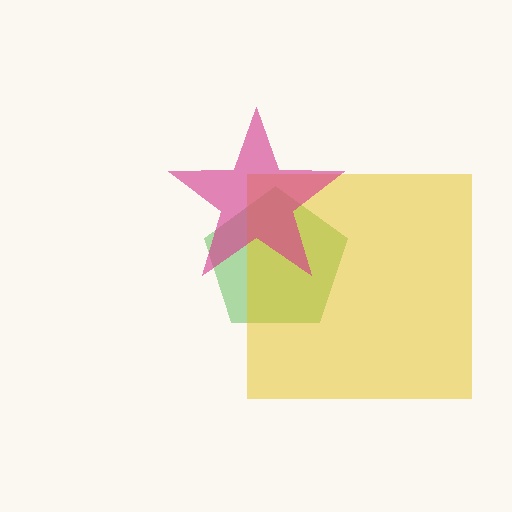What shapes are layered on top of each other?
The layered shapes are: a green pentagon, a yellow square, a magenta star.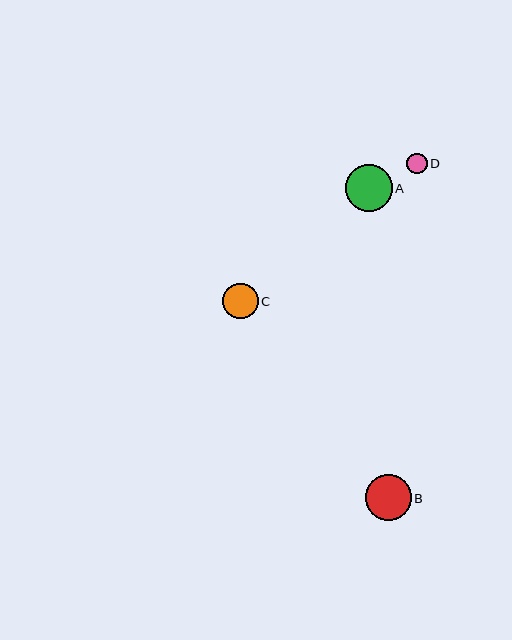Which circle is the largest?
Circle A is the largest with a size of approximately 47 pixels.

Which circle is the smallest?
Circle D is the smallest with a size of approximately 20 pixels.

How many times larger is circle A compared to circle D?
Circle A is approximately 2.3 times the size of circle D.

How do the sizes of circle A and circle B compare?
Circle A and circle B are approximately the same size.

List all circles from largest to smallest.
From largest to smallest: A, B, C, D.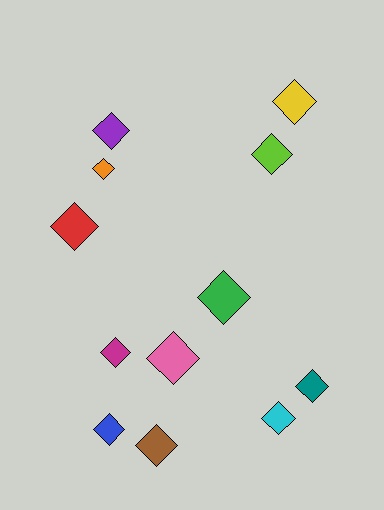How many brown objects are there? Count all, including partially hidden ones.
There is 1 brown object.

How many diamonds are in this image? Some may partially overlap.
There are 12 diamonds.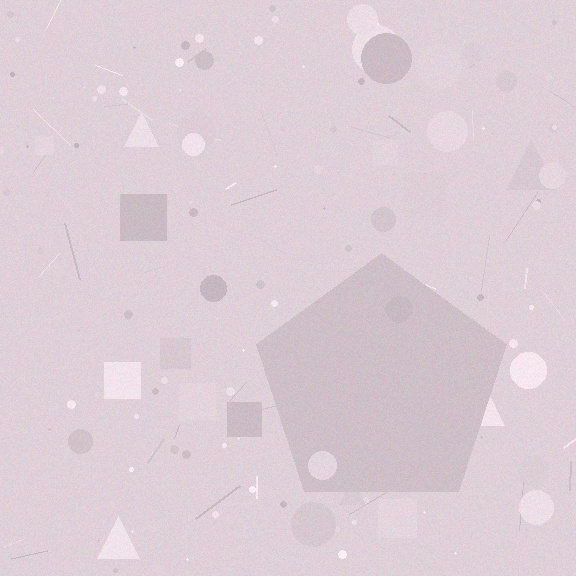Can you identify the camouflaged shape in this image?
The camouflaged shape is a pentagon.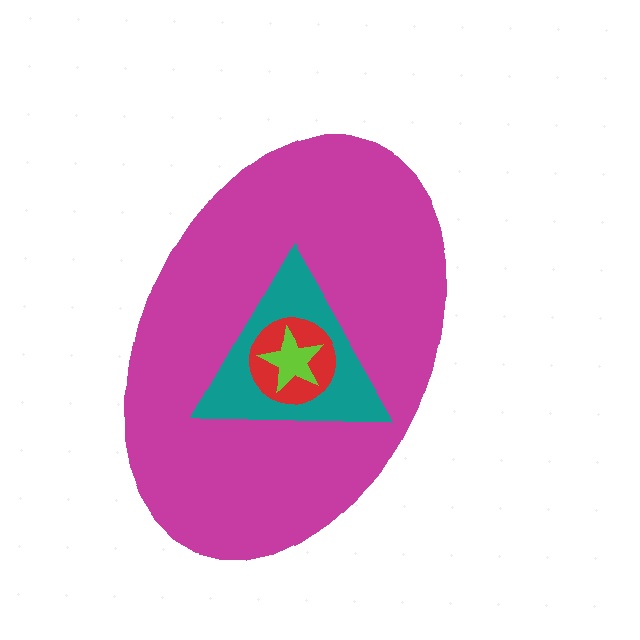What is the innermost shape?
The lime star.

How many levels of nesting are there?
4.